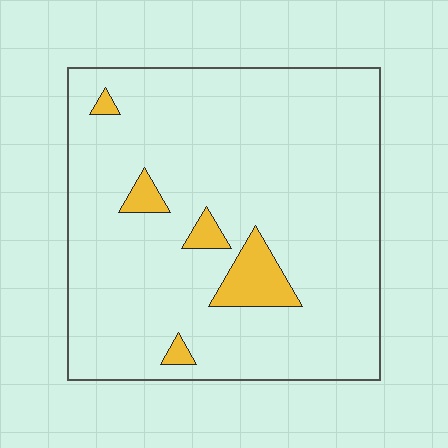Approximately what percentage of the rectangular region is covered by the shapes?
Approximately 5%.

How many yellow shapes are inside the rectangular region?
5.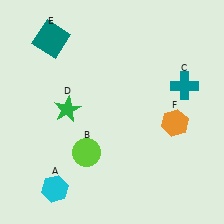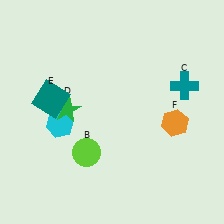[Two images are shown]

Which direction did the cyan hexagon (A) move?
The cyan hexagon (A) moved up.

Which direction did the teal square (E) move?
The teal square (E) moved down.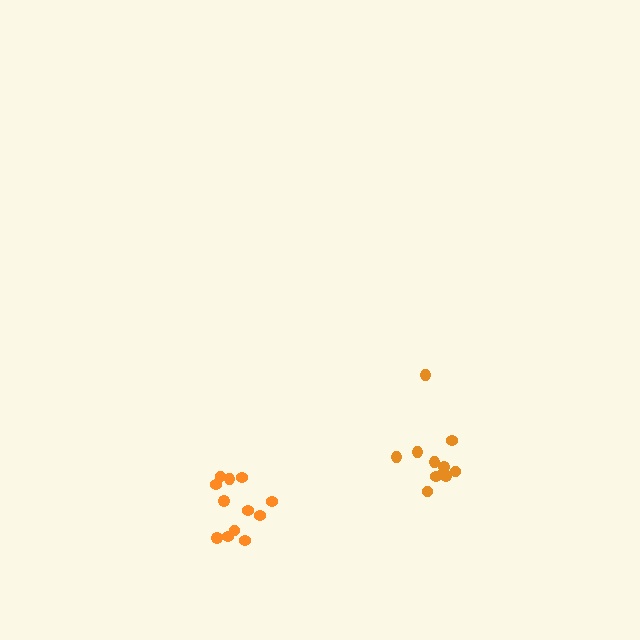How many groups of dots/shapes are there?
There are 2 groups.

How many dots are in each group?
Group 1: 11 dots, Group 2: 12 dots (23 total).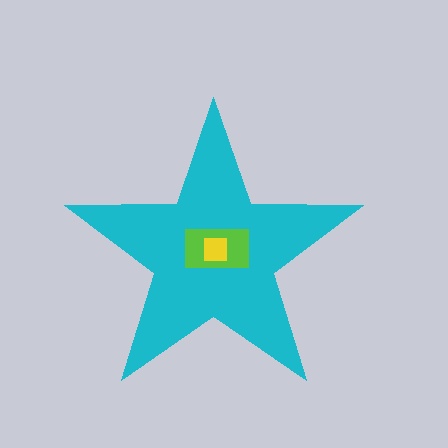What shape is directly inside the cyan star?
The lime rectangle.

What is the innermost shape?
The yellow square.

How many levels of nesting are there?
3.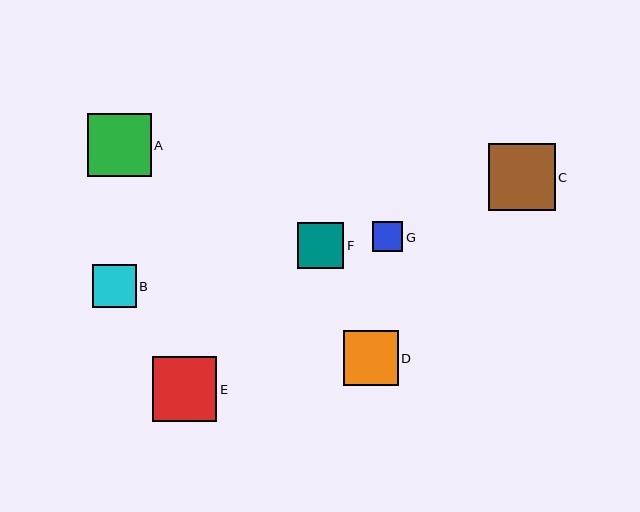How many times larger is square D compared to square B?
Square D is approximately 1.3 times the size of square B.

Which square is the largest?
Square C is the largest with a size of approximately 67 pixels.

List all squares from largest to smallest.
From largest to smallest: C, E, A, D, F, B, G.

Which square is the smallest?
Square G is the smallest with a size of approximately 31 pixels.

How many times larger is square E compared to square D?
Square E is approximately 1.2 times the size of square D.